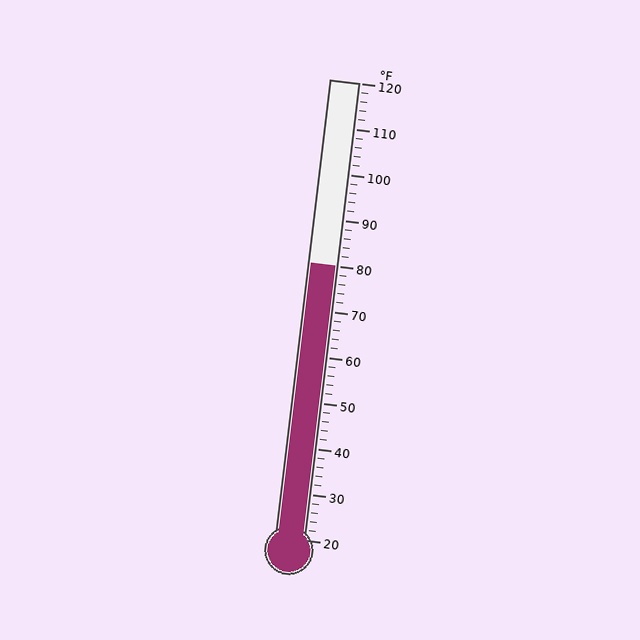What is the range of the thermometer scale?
The thermometer scale ranges from 20°F to 120°F.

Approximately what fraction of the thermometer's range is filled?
The thermometer is filled to approximately 60% of its range.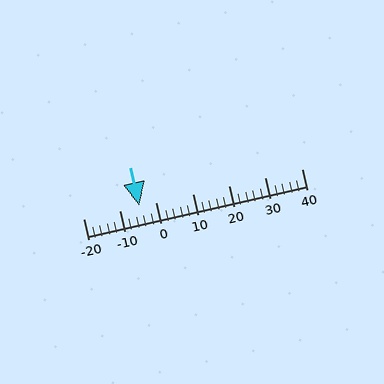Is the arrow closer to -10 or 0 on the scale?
The arrow is closer to 0.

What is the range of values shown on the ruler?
The ruler shows values from -20 to 40.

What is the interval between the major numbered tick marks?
The major tick marks are spaced 10 units apart.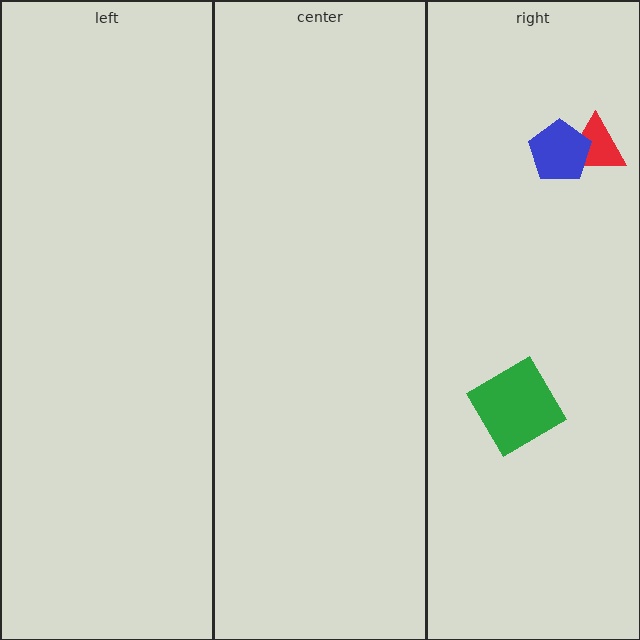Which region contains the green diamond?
The right region.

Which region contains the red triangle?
The right region.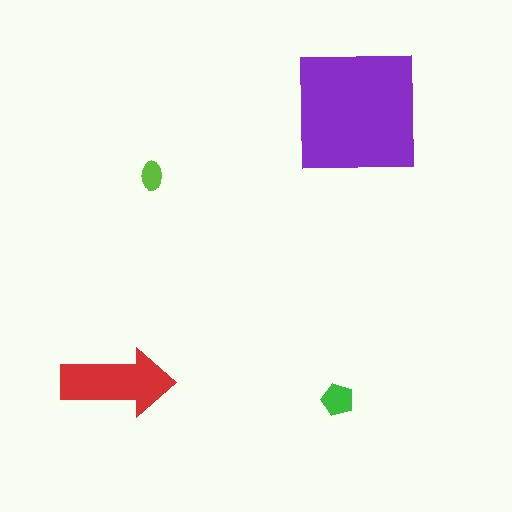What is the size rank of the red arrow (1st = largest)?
2nd.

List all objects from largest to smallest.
The purple square, the red arrow, the green pentagon, the lime ellipse.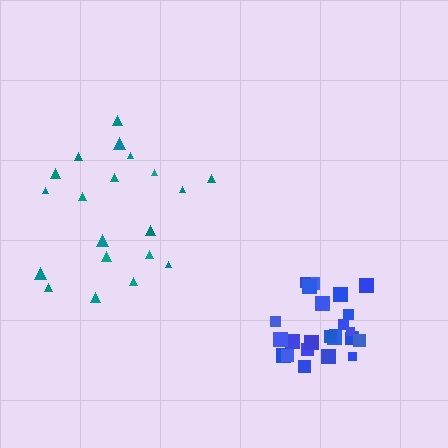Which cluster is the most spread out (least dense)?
Teal.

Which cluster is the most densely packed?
Blue.